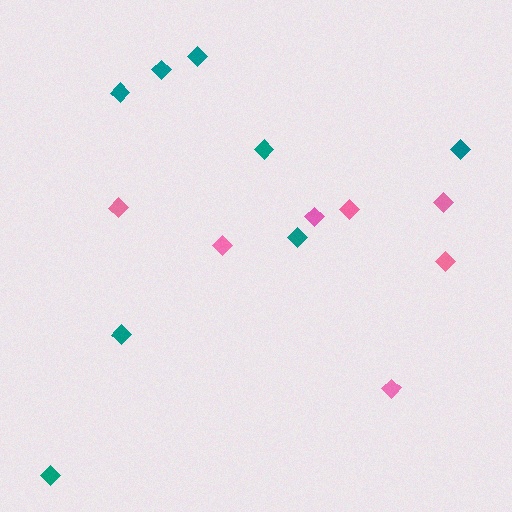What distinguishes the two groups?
There are 2 groups: one group of teal diamonds (8) and one group of pink diamonds (7).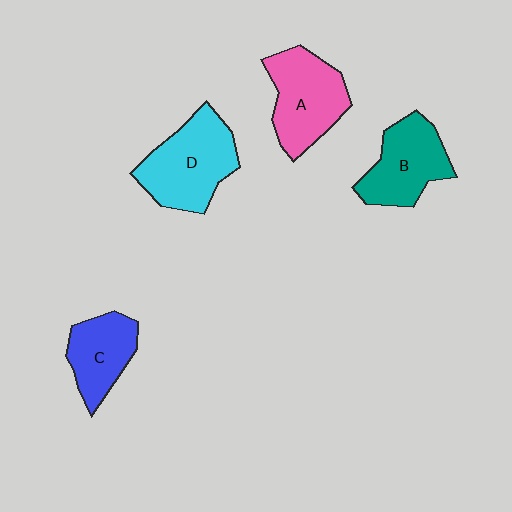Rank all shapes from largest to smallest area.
From largest to smallest: D (cyan), A (pink), B (teal), C (blue).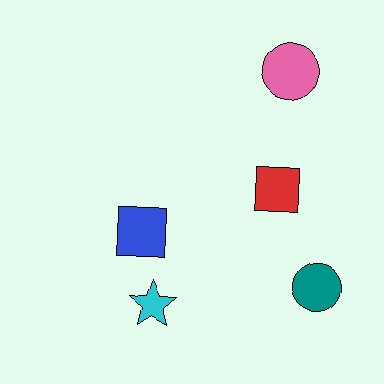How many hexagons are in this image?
There are no hexagons.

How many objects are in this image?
There are 5 objects.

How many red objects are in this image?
There is 1 red object.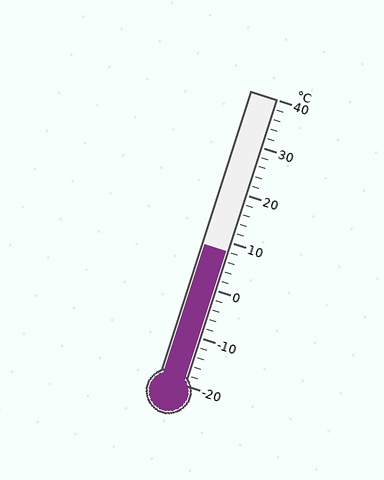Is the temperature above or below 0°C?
The temperature is above 0°C.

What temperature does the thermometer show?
The thermometer shows approximately 8°C.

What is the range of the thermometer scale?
The thermometer scale ranges from -20°C to 40°C.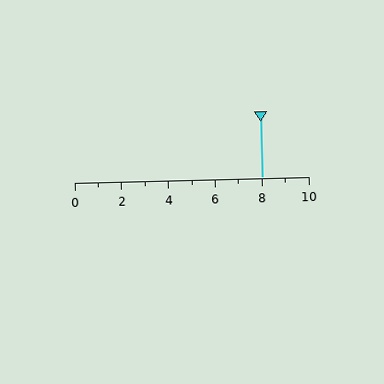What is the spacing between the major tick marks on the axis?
The major ticks are spaced 2 apart.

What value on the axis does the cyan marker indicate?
The marker indicates approximately 8.